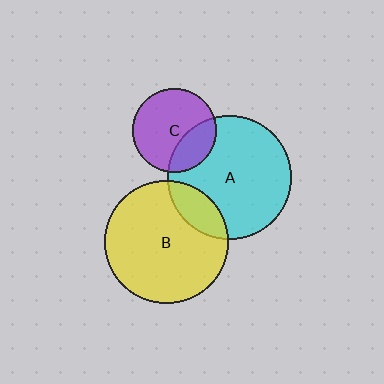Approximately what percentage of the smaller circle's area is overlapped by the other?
Approximately 30%.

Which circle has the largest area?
Circle A (cyan).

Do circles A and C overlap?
Yes.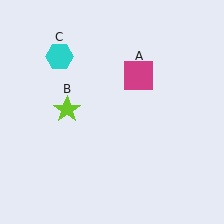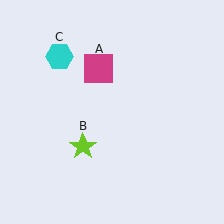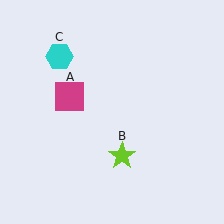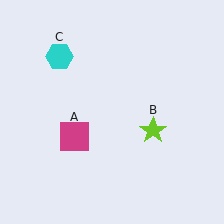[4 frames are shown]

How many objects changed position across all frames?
2 objects changed position: magenta square (object A), lime star (object B).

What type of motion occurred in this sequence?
The magenta square (object A), lime star (object B) rotated counterclockwise around the center of the scene.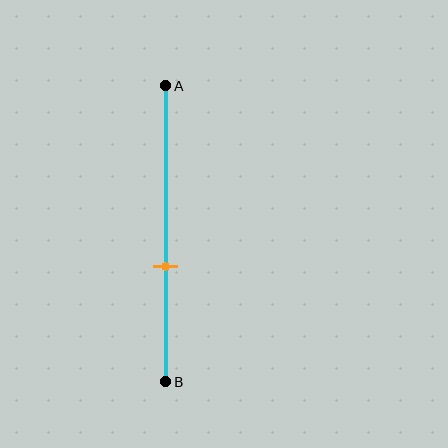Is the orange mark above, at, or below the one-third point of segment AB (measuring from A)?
The orange mark is below the one-third point of segment AB.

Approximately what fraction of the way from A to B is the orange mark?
The orange mark is approximately 60% of the way from A to B.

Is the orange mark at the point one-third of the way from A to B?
No, the mark is at about 60% from A, not at the 33% one-third point.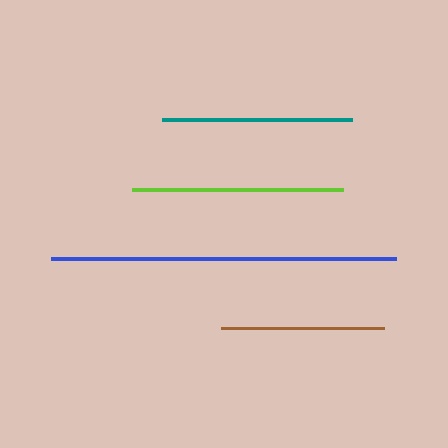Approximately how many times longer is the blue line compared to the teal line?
The blue line is approximately 1.8 times the length of the teal line.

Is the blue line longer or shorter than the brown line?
The blue line is longer than the brown line.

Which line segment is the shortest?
The brown line is the shortest at approximately 163 pixels.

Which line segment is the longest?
The blue line is the longest at approximately 345 pixels.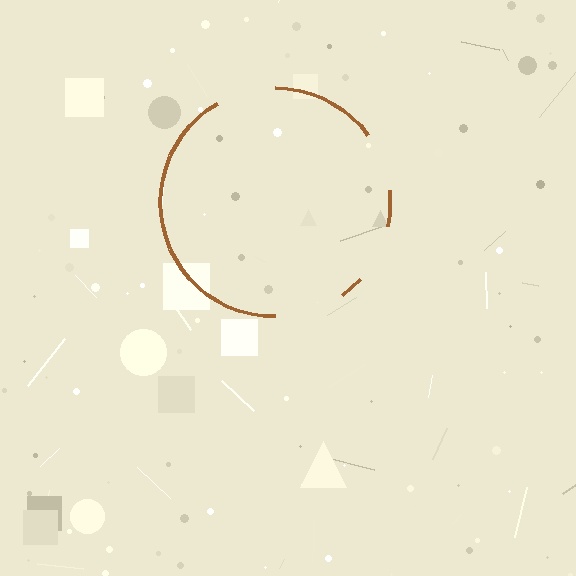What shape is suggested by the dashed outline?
The dashed outline suggests a circle.